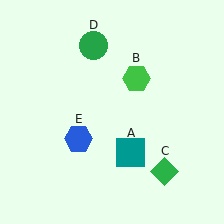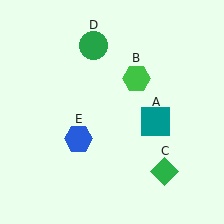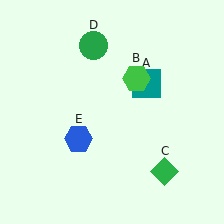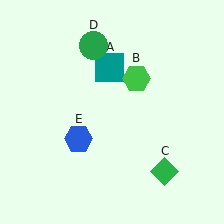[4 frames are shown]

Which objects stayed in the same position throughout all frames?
Green hexagon (object B) and green diamond (object C) and green circle (object D) and blue hexagon (object E) remained stationary.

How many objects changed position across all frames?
1 object changed position: teal square (object A).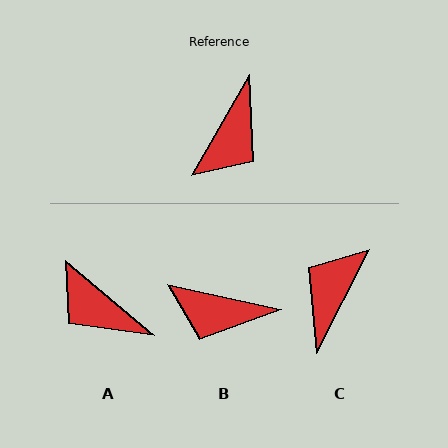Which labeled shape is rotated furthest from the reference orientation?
C, about 177 degrees away.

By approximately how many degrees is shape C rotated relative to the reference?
Approximately 177 degrees clockwise.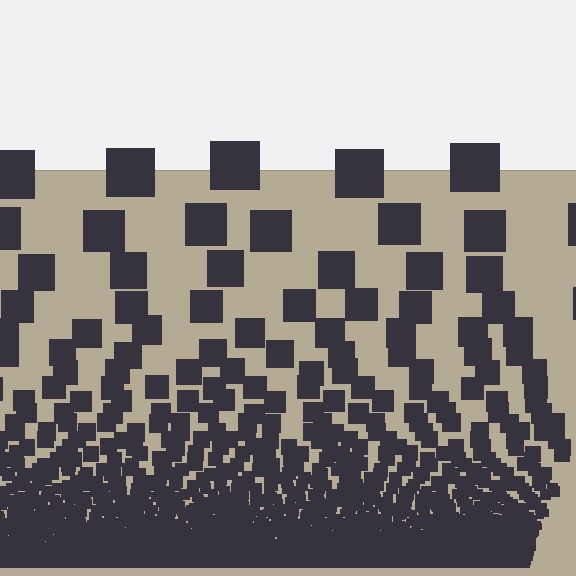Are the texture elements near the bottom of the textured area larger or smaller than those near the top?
Smaller. The gradient is inverted — elements near the bottom are smaller and denser.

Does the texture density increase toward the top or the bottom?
Density increases toward the bottom.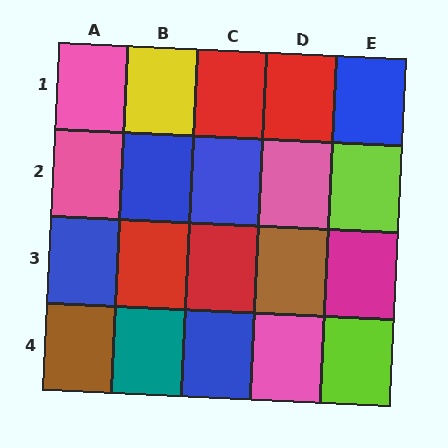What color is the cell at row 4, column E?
Lime.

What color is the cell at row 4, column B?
Teal.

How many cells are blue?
5 cells are blue.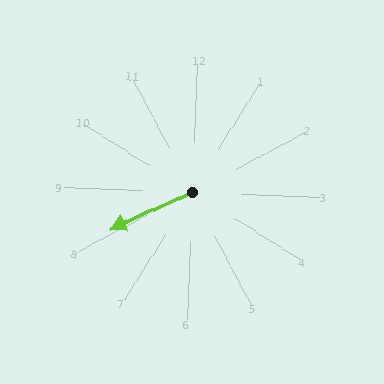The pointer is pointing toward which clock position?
Roughly 8 o'clock.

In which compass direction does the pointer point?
Southwest.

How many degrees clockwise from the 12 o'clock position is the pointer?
Approximately 243 degrees.